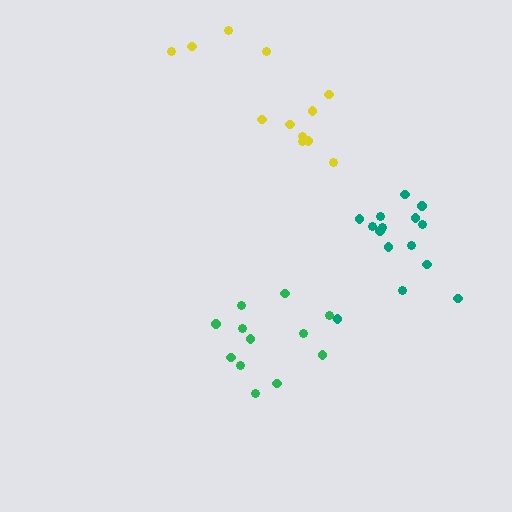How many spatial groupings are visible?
There are 3 spatial groupings.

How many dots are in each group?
Group 1: 12 dots, Group 2: 12 dots, Group 3: 15 dots (39 total).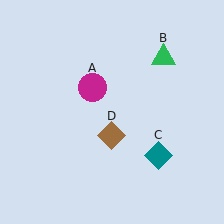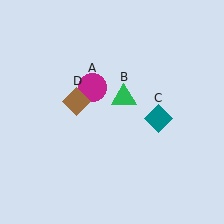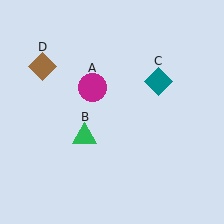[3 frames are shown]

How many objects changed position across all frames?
3 objects changed position: green triangle (object B), teal diamond (object C), brown diamond (object D).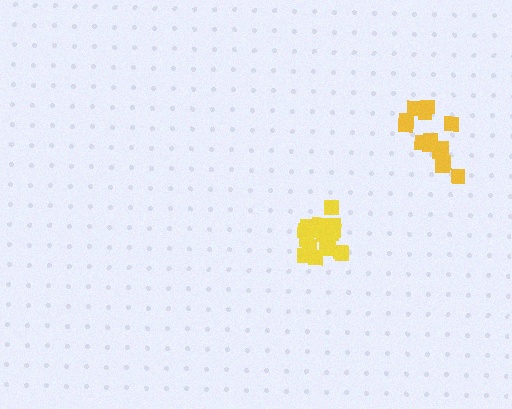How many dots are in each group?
Group 1: 20 dots, Group 2: 14 dots (34 total).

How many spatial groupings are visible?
There are 2 spatial groupings.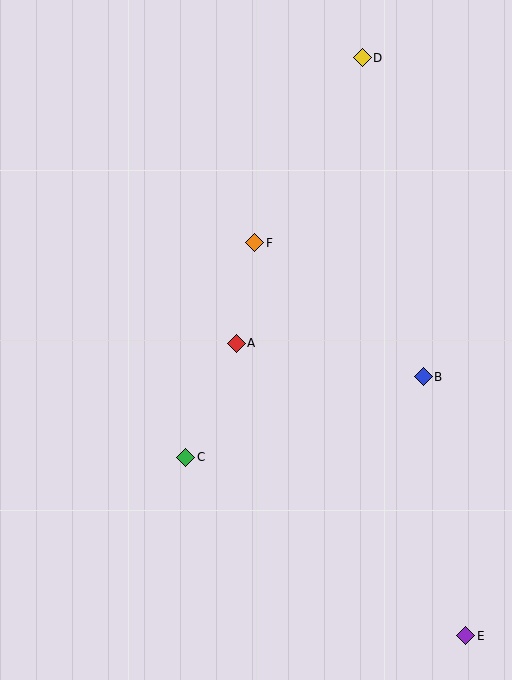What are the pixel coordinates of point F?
Point F is at (254, 243).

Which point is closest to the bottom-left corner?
Point C is closest to the bottom-left corner.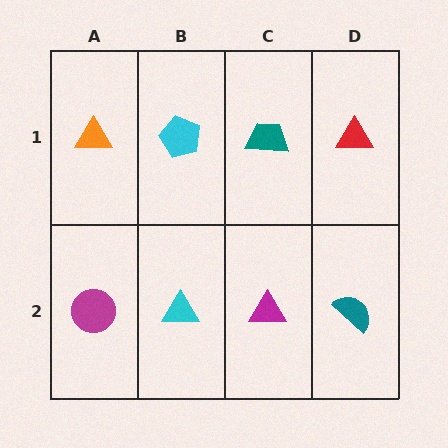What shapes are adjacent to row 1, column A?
A magenta circle (row 2, column A), a cyan pentagon (row 1, column B).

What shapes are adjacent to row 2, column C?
A teal trapezoid (row 1, column C), a cyan triangle (row 2, column B), a teal semicircle (row 2, column D).